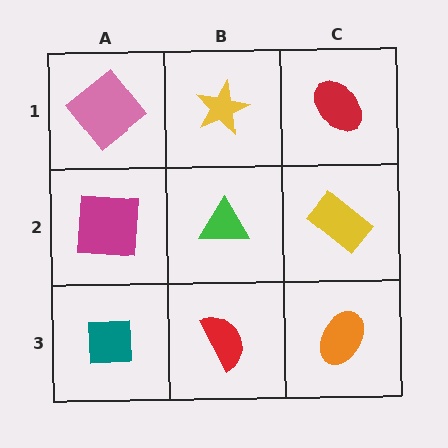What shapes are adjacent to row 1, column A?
A magenta square (row 2, column A), a yellow star (row 1, column B).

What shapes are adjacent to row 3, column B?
A green triangle (row 2, column B), a teal square (row 3, column A), an orange ellipse (row 3, column C).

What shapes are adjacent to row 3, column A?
A magenta square (row 2, column A), a red semicircle (row 3, column B).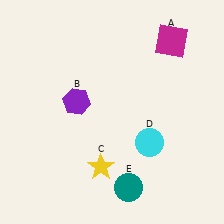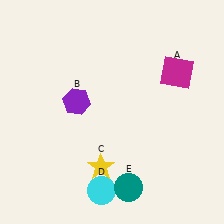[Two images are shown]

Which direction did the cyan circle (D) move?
The cyan circle (D) moved down.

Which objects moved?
The objects that moved are: the magenta square (A), the cyan circle (D).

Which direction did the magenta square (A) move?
The magenta square (A) moved down.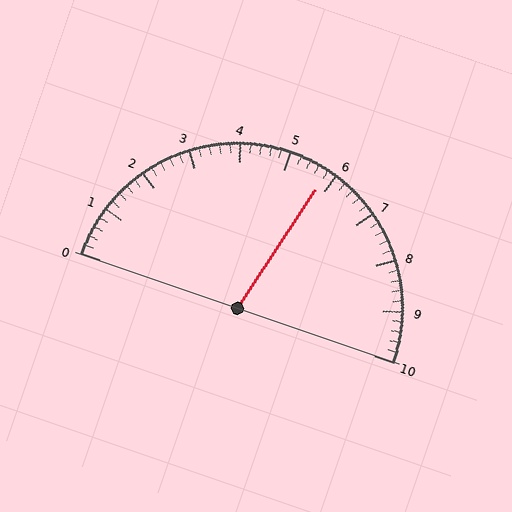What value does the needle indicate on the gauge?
The needle indicates approximately 5.8.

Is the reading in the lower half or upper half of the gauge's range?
The reading is in the upper half of the range (0 to 10).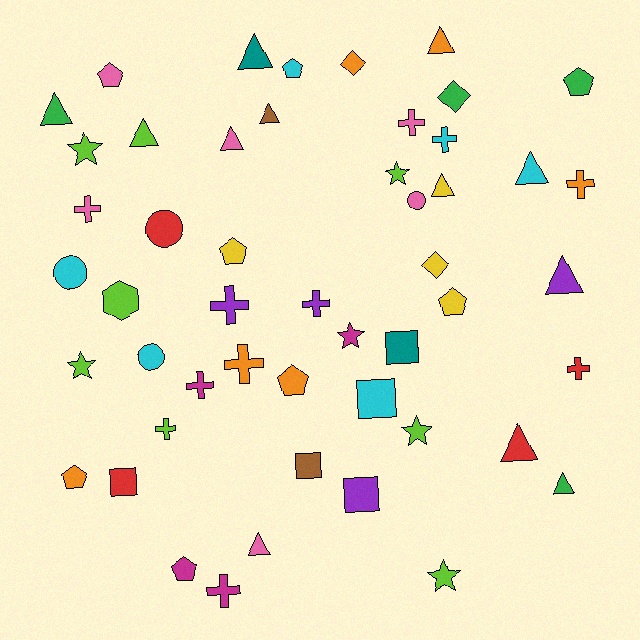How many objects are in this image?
There are 50 objects.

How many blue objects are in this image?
There are no blue objects.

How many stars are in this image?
There are 6 stars.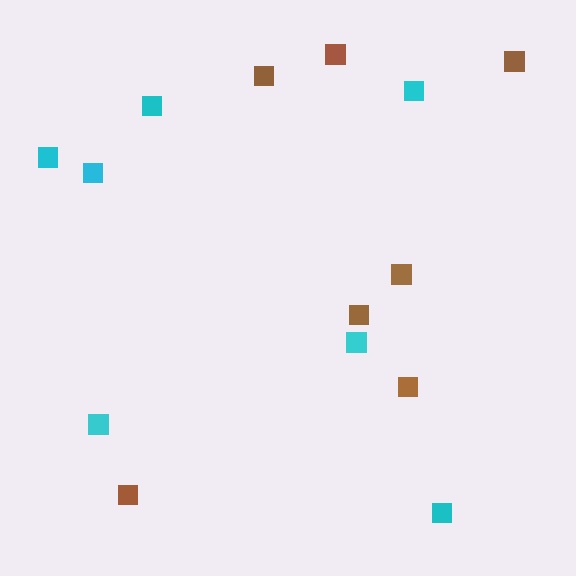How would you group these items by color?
There are 2 groups: one group of brown squares (7) and one group of cyan squares (7).